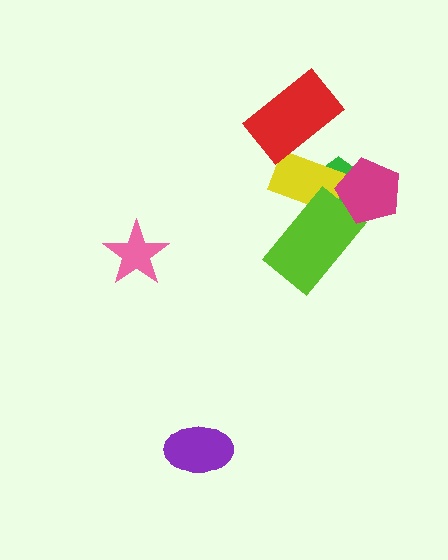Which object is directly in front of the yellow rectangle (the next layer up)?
The lime rectangle is directly in front of the yellow rectangle.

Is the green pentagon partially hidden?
Yes, it is partially covered by another shape.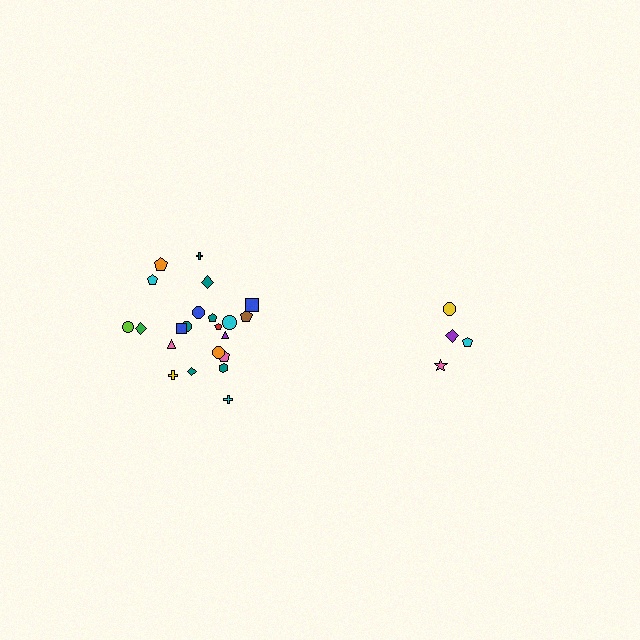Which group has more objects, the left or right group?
The left group.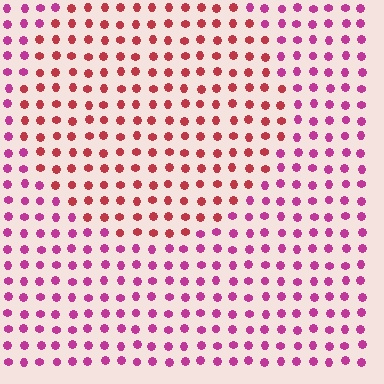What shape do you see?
I see a circle.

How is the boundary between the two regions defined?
The boundary is defined purely by a slight shift in hue (about 36 degrees). Spacing, size, and orientation are identical on both sides.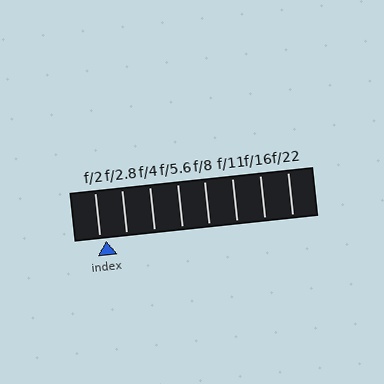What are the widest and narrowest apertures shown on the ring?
The widest aperture shown is f/2 and the narrowest is f/22.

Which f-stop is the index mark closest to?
The index mark is closest to f/2.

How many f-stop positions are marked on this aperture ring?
There are 8 f-stop positions marked.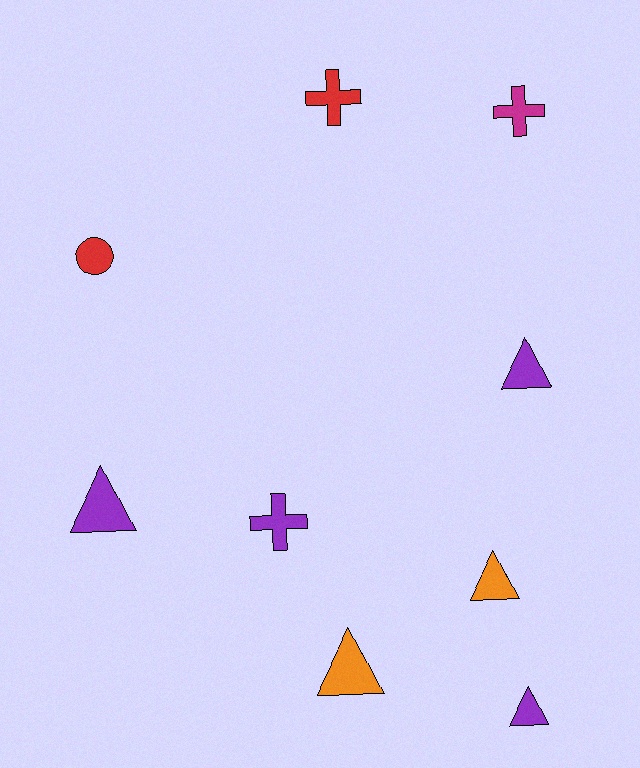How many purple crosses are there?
There is 1 purple cross.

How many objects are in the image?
There are 9 objects.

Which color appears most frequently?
Purple, with 4 objects.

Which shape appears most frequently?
Triangle, with 5 objects.